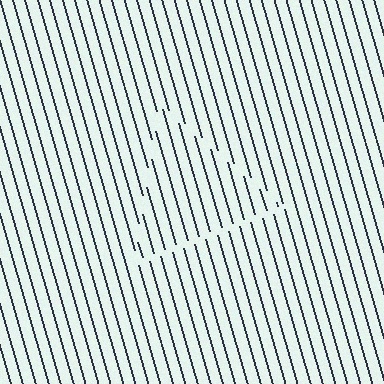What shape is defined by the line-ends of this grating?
An illusory triangle. The interior of the shape contains the same grating, shifted by half a period — the contour is defined by the phase discontinuity where line-ends from the inner and outer gratings abut.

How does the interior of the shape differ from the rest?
The interior of the shape contains the same grating, shifted by half a period — the contour is defined by the phase discontinuity where line-ends from the inner and outer gratings abut.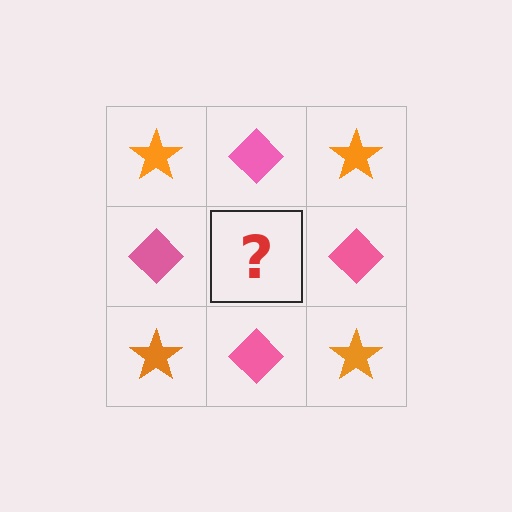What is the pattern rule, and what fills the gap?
The rule is that it alternates orange star and pink diamond in a checkerboard pattern. The gap should be filled with an orange star.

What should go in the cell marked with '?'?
The missing cell should contain an orange star.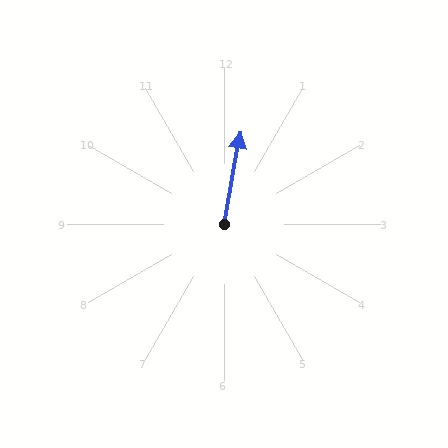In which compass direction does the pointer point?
North.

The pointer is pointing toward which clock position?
Roughly 12 o'clock.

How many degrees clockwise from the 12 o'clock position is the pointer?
Approximately 10 degrees.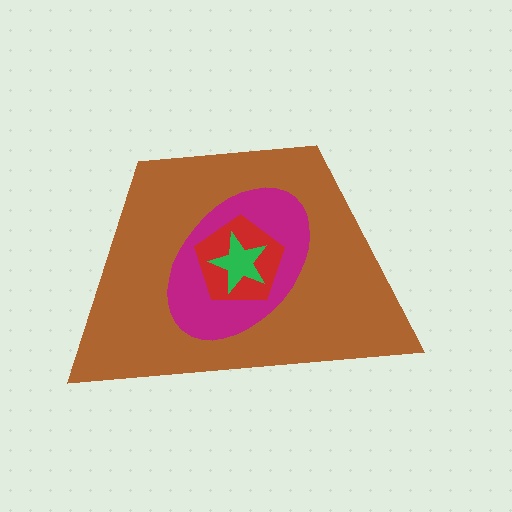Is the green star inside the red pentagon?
Yes.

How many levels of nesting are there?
4.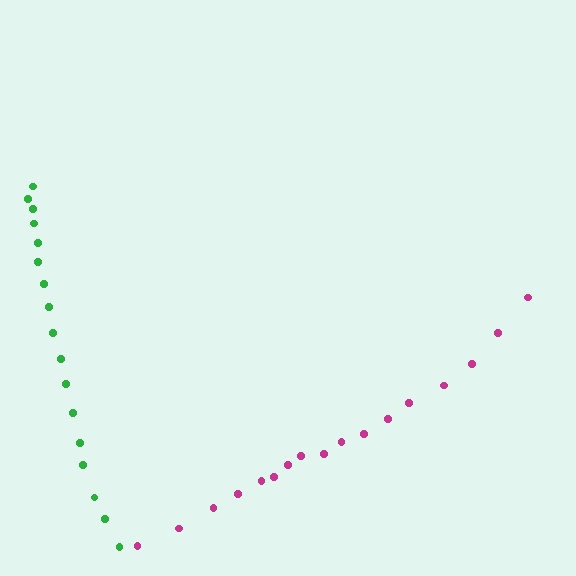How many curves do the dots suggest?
There are 2 distinct paths.